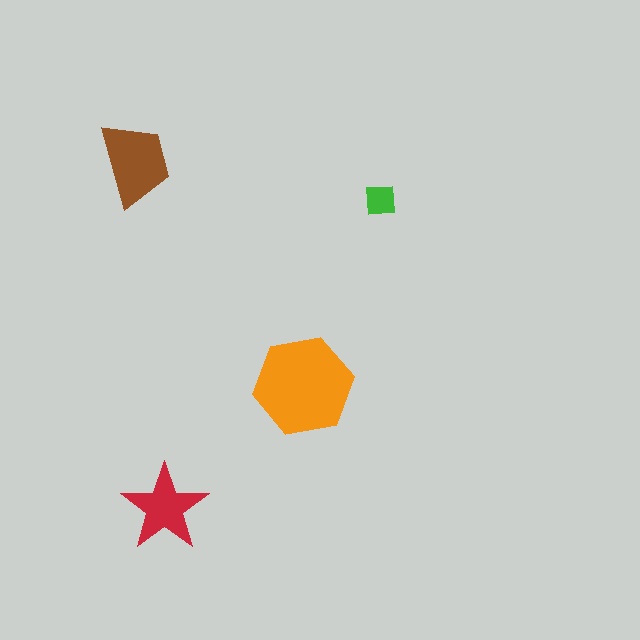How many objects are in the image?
There are 4 objects in the image.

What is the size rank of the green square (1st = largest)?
4th.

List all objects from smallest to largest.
The green square, the red star, the brown trapezoid, the orange hexagon.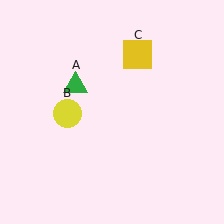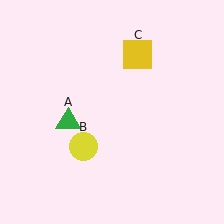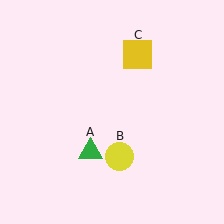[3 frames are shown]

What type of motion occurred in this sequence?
The green triangle (object A), yellow circle (object B) rotated counterclockwise around the center of the scene.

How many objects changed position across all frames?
2 objects changed position: green triangle (object A), yellow circle (object B).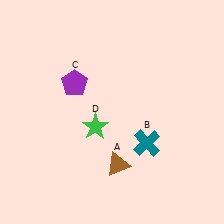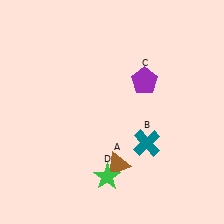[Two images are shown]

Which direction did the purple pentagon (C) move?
The purple pentagon (C) moved right.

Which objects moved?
The objects that moved are: the purple pentagon (C), the green star (D).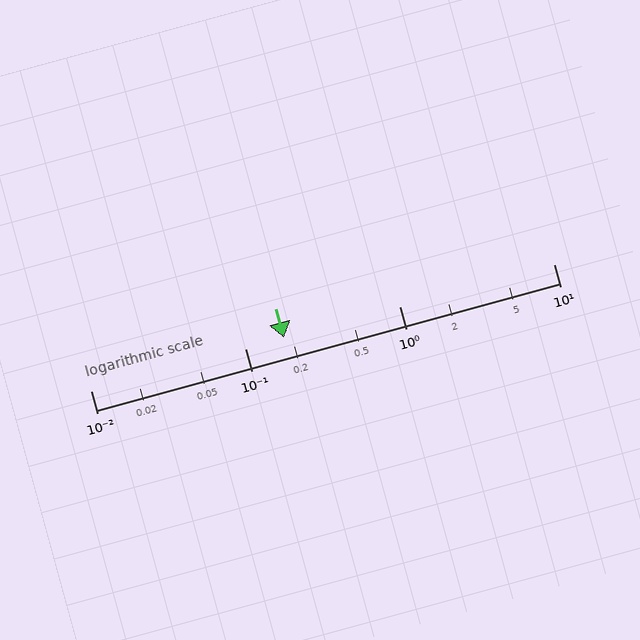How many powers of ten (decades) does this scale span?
The scale spans 3 decades, from 0.01 to 10.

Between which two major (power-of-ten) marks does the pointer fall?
The pointer is between 0.1 and 1.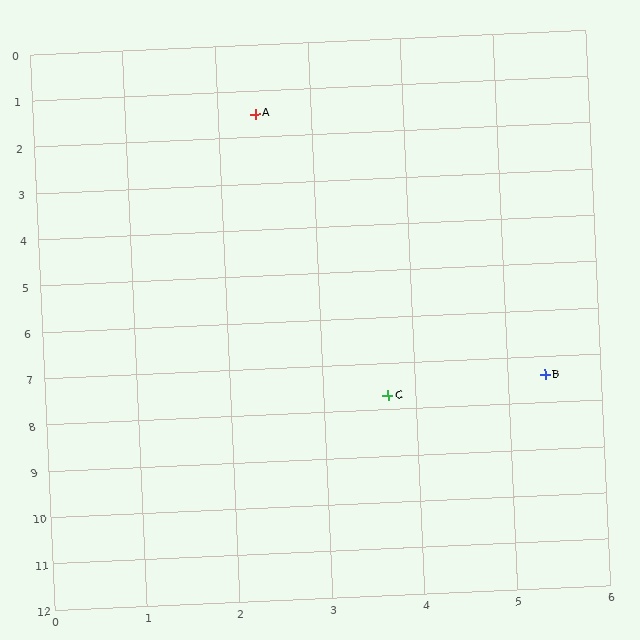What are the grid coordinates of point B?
Point B is at approximately (5.4, 7.4).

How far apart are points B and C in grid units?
Points B and C are about 1.7 grid units apart.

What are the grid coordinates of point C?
Point C is at approximately (3.7, 7.7).